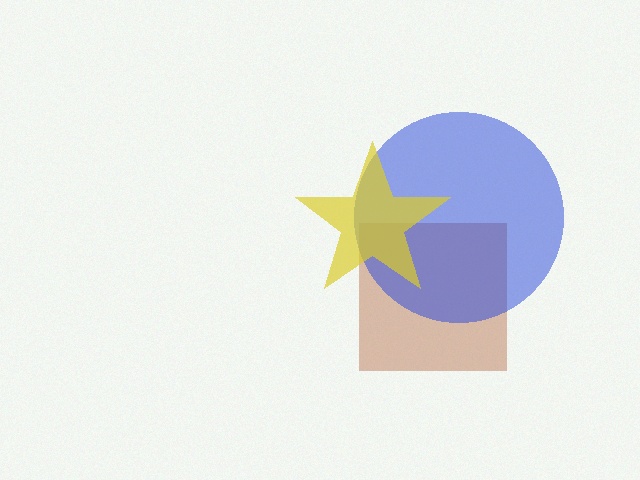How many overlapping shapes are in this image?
There are 3 overlapping shapes in the image.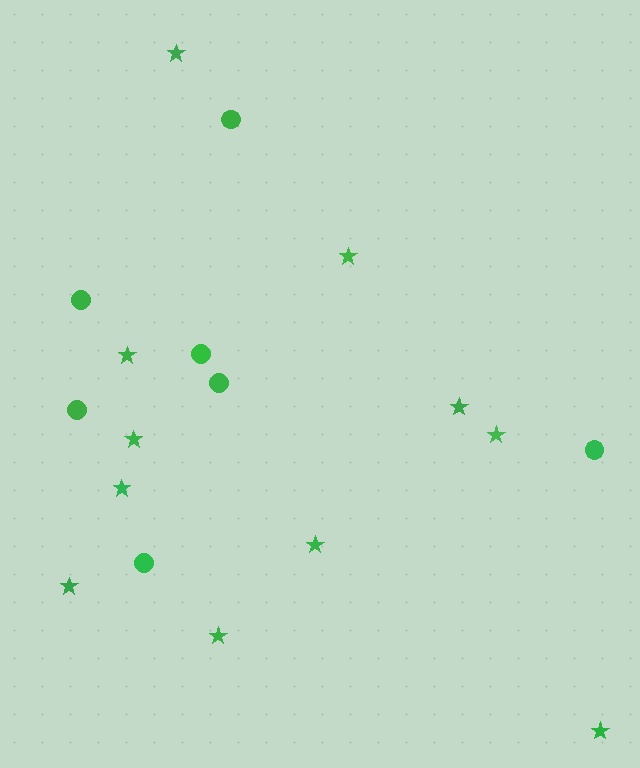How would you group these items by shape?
There are 2 groups: one group of stars (11) and one group of circles (7).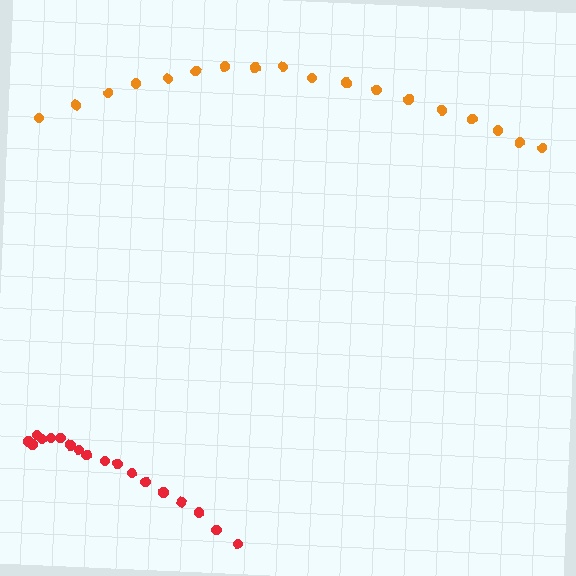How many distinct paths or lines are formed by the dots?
There are 2 distinct paths.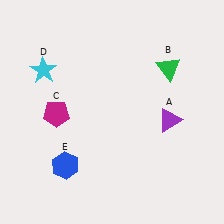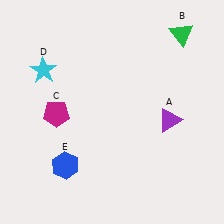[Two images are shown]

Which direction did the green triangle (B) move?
The green triangle (B) moved up.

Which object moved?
The green triangle (B) moved up.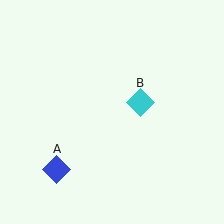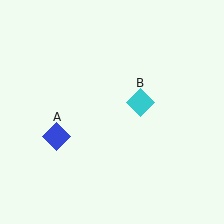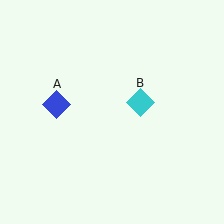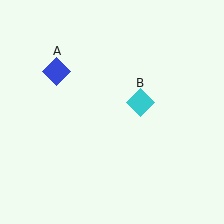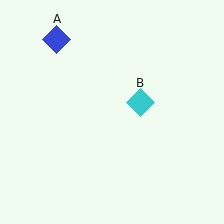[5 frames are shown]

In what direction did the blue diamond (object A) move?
The blue diamond (object A) moved up.